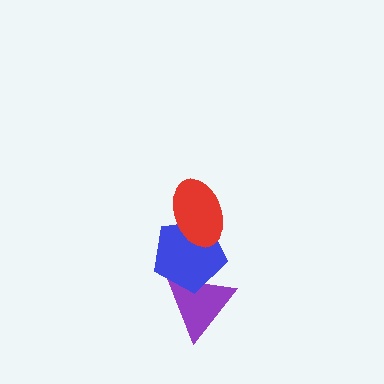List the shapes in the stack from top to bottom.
From top to bottom: the red ellipse, the blue pentagon, the purple triangle.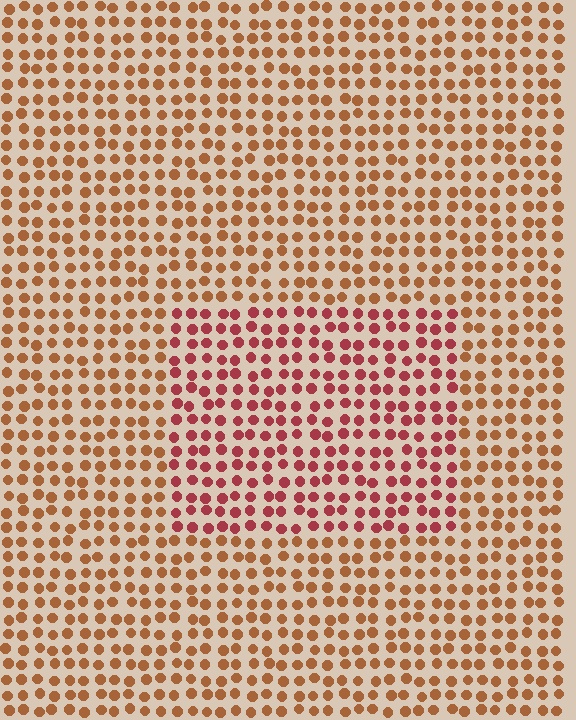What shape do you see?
I see a rectangle.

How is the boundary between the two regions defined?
The boundary is defined purely by a slight shift in hue (about 32 degrees). Spacing, size, and orientation are identical on both sides.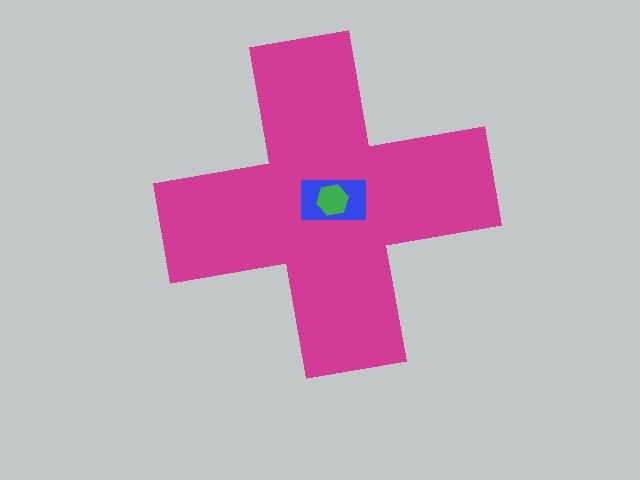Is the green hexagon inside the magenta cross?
Yes.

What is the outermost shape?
The magenta cross.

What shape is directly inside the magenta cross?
The blue rectangle.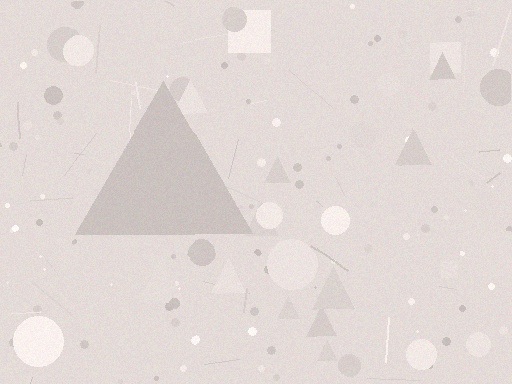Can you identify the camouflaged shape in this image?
The camouflaged shape is a triangle.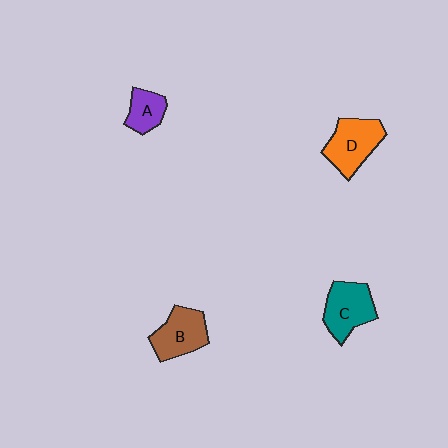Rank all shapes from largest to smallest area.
From largest to smallest: D (orange), C (teal), B (brown), A (purple).